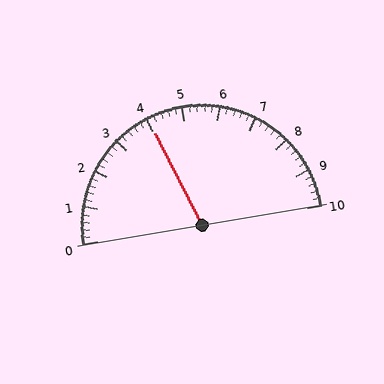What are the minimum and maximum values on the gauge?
The gauge ranges from 0 to 10.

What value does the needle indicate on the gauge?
The needle indicates approximately 4.0.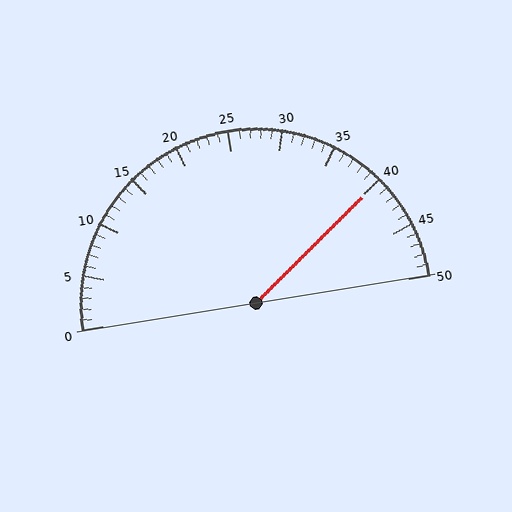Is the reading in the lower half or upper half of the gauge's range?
The reading is in the upper half of the range (0 to 50).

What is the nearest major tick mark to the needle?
The nearest major tick mark is 40.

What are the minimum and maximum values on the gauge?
The gauge ranges from 0 to 50.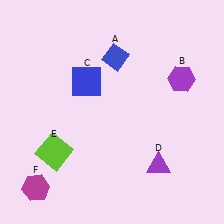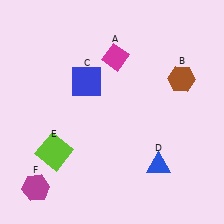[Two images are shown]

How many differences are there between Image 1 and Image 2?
There are 3 differences between the two images.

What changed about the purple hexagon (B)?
In Image 1, B is purple. In Image 2, it changed to brown.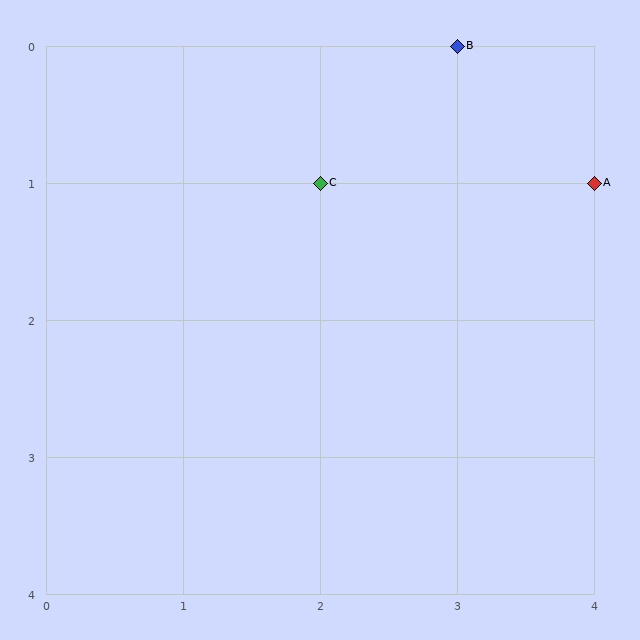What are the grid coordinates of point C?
Point C is at grid coordinates (2, 1).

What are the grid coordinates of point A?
Point A is at grid coordinates (4, 1).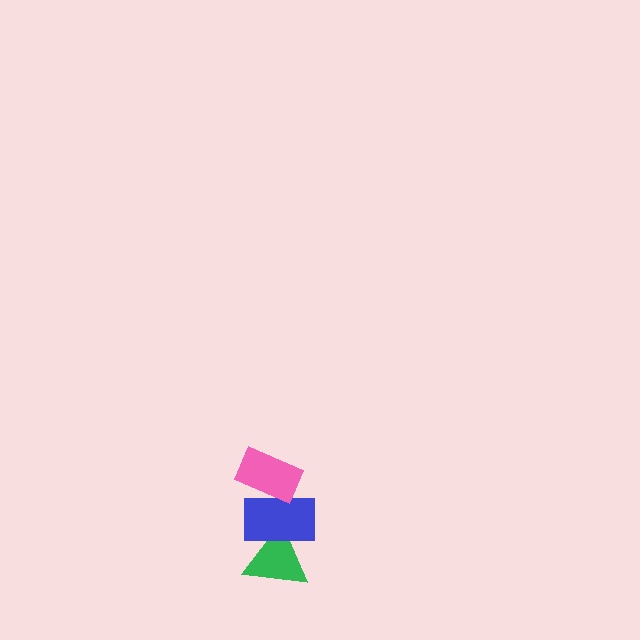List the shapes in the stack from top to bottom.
From top to bottom: the pink rectangle, the blue rectangle, the green triangle.